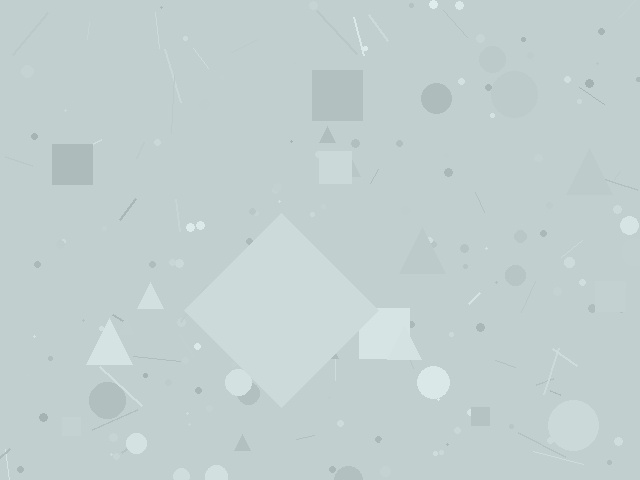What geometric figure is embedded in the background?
A diamond is embedded in the background.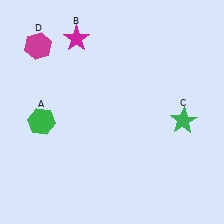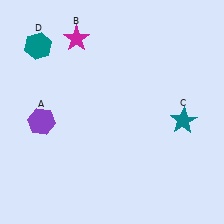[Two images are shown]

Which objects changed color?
A changed from green to purple. C changed from green to teal. D changed from magenta to teal.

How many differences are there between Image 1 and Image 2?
There are 3 differences between the two images.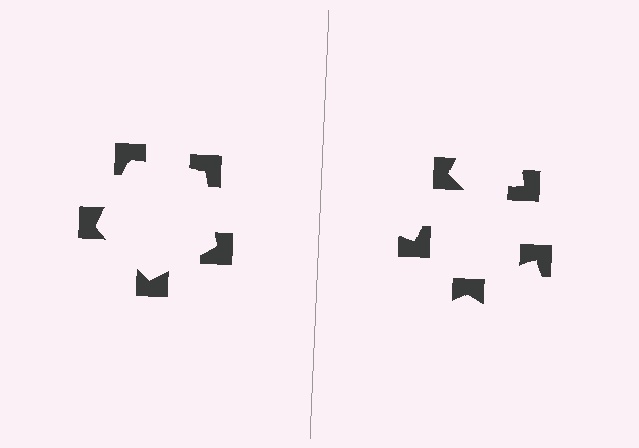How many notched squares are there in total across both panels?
10 — 5 on each side.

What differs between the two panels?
The notched squares are positioned identically on both sides; only the wedge orientations differ. On the left they align to a pentagon; on the right they are misaligned.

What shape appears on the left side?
An illusory pentagon.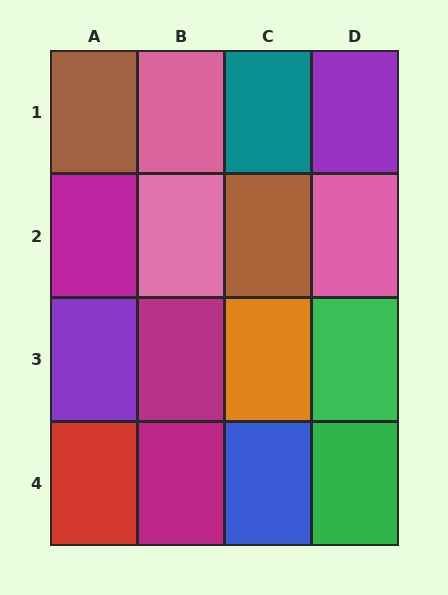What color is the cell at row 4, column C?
Blue.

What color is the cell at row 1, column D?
Purple.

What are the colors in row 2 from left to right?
Magenta, pink, brown, pink.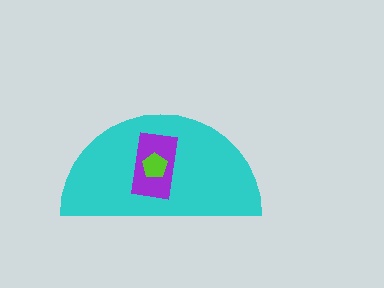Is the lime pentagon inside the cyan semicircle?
Yes.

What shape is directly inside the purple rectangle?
The lime pentagon.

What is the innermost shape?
The lime pentagon.